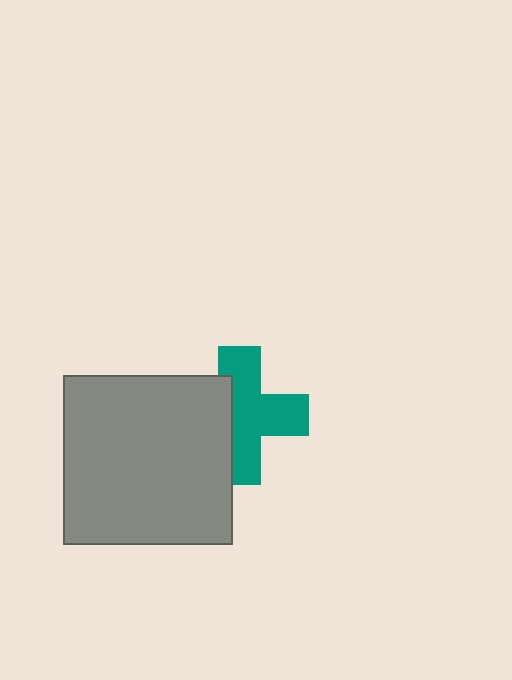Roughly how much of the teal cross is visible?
About half of it is visible (roughly 63%).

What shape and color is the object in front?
The object in front is a gray square.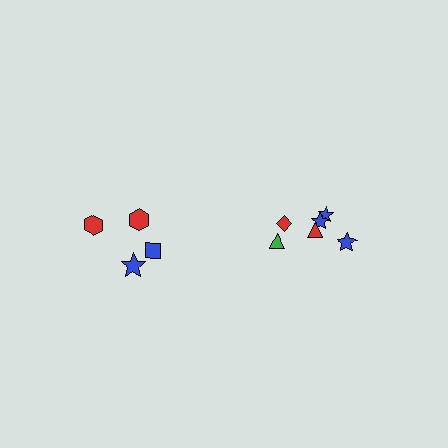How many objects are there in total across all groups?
There are 10 objects.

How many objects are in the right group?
There are 6 objects.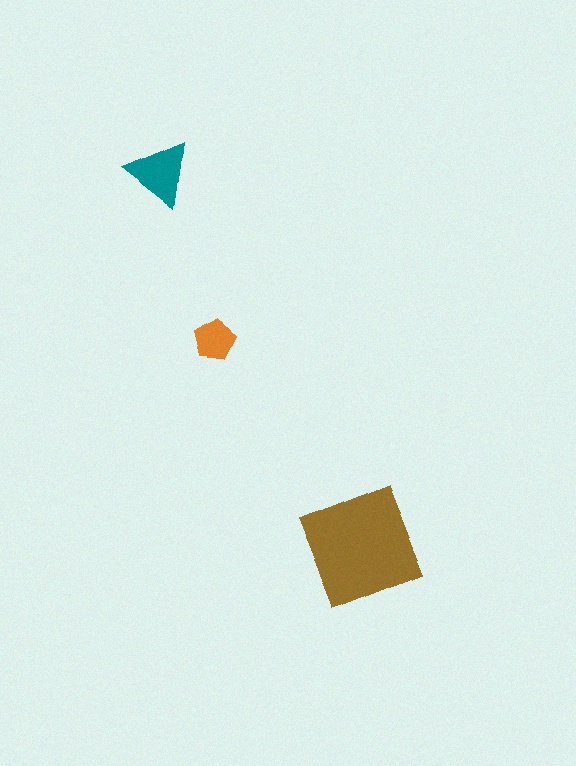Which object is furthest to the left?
The teal triangle is leftmost.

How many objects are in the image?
There are 3 objects in the image.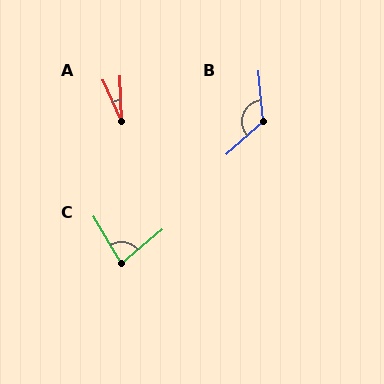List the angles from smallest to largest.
A (23°), C (81°), B (126°).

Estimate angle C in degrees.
Approximately 81 degrees.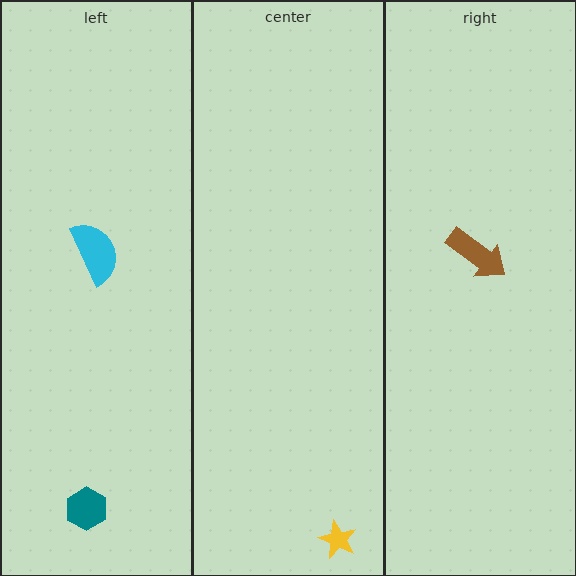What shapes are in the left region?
The teal hexagon, the cyan semicircle.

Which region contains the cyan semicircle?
The left region.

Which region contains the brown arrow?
The right region.